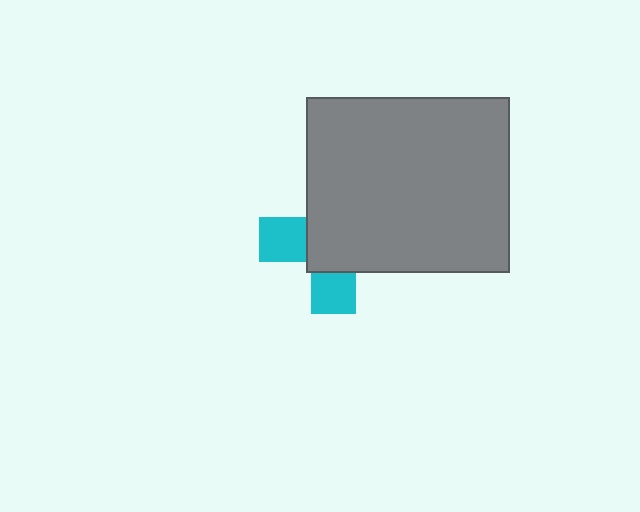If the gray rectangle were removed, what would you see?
You would see the complete cyan cross.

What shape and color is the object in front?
The object in front is a gray rectangle.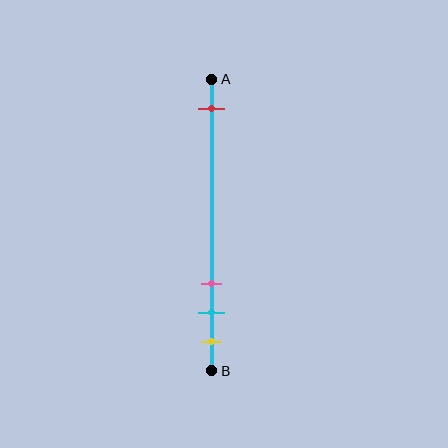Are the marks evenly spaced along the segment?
No, the marks are not evenly spaced.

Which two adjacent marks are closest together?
The cyan and yellow marks are the closest adjacent pair.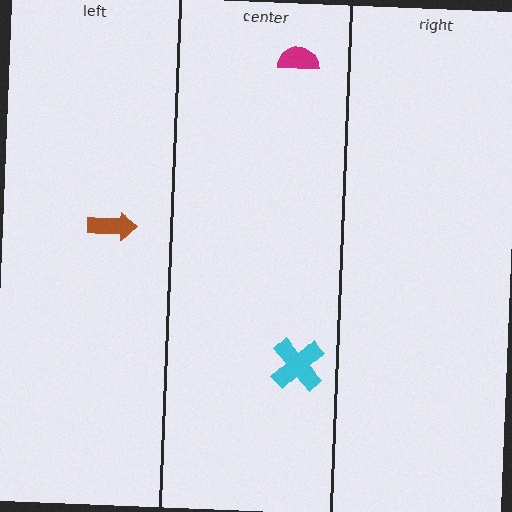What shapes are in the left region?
The brown arrow.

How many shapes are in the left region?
1.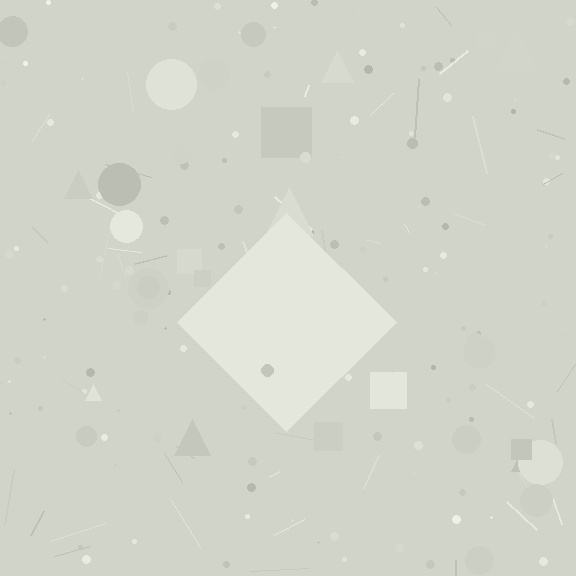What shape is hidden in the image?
A diamond is hidden in the image.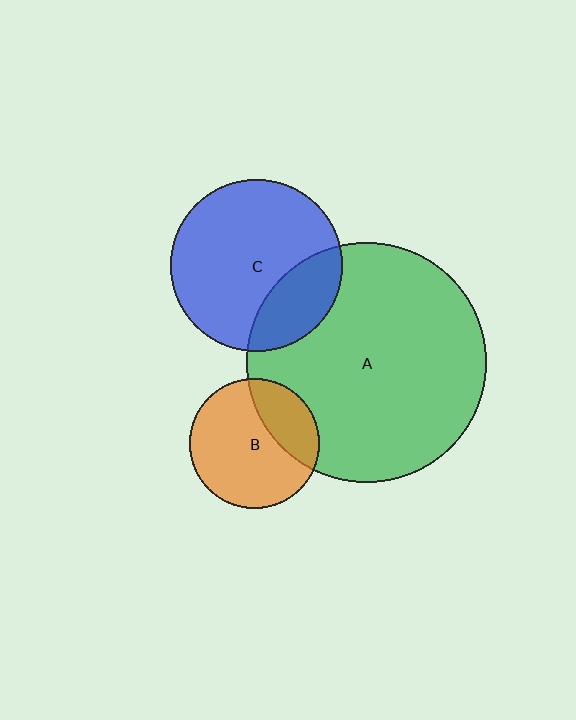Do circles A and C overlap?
Yes.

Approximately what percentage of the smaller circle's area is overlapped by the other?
Approximately 25%.